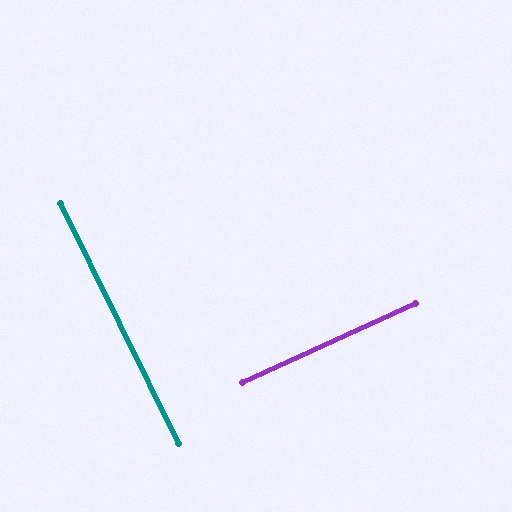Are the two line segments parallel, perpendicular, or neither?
Perpendicular — they meet at approximately 88°.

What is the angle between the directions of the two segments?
Approximately 88 degrees.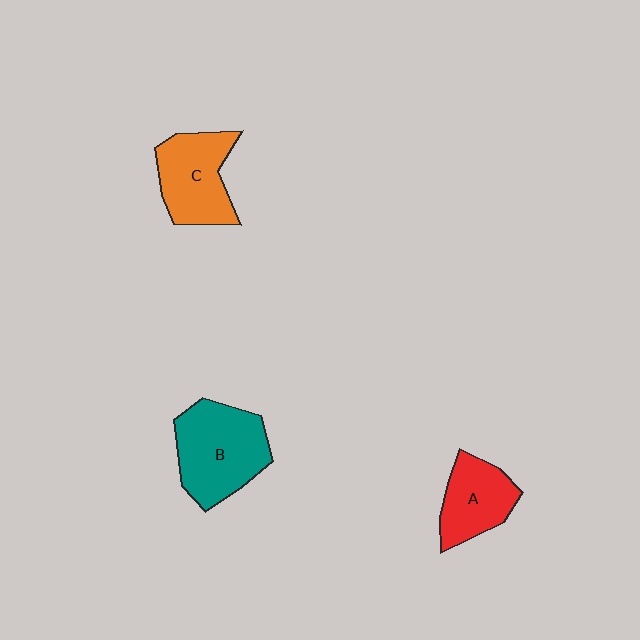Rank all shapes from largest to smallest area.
From largest to smallest: B (teal), C (orange), A (red).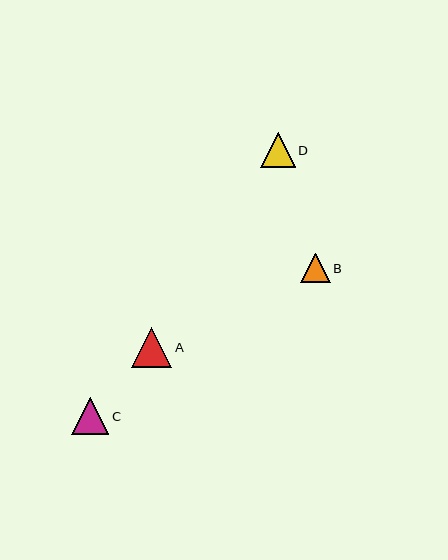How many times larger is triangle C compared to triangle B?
Triangle C is approximately 1.2 times the size of triangle B.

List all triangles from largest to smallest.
From largest to smallest: A, C, D, B.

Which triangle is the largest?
Triangle A is the largest with a size of approximately 40 pixels.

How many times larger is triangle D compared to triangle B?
Triangle D is approximately 1.2 times the size of triangle B.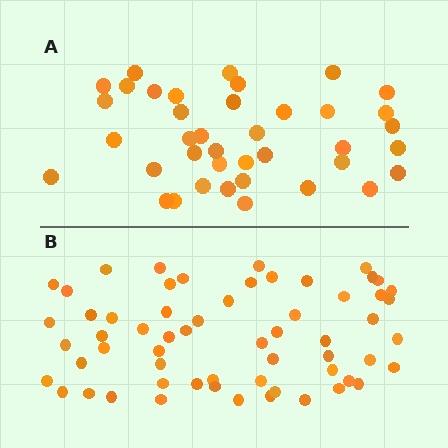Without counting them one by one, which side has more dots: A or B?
Region B (the bottom region) has more dots.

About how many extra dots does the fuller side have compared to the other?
Region B has approximately 20 more dots than region A.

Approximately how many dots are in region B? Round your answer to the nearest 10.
About 60 dots.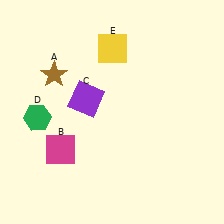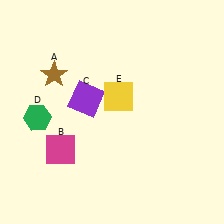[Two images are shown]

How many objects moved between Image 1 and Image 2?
1 object moved between the two images.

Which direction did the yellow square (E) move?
The yellow square (E) moved down.